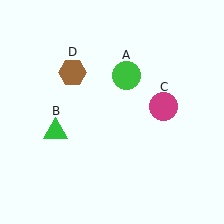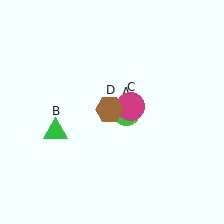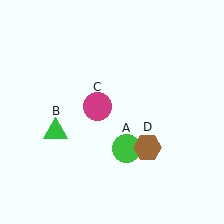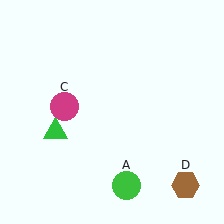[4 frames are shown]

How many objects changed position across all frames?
3 objects changed position: green circle (object A), magenta circle (object C), brown hexagon (object D).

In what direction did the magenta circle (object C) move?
The magenta circle (object C) moved left.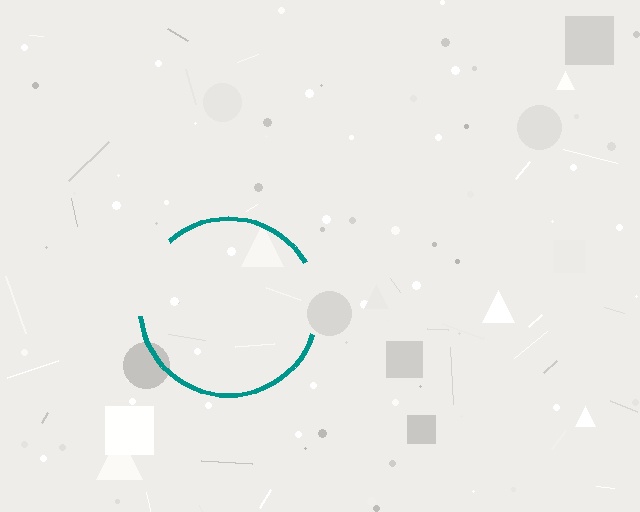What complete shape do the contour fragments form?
The contour fragments form a circle.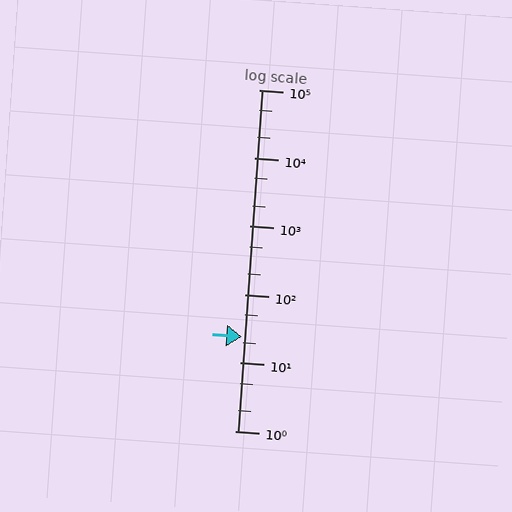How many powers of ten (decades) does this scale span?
The scale spans 5 decades, from 1 to 100000.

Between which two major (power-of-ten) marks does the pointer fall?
The pointer is between 10 and 100.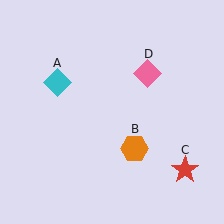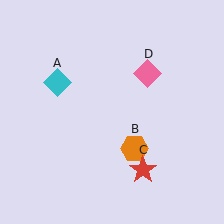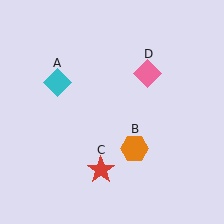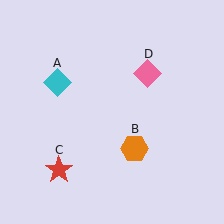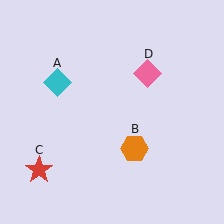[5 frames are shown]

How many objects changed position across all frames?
1 object changed position: red star (object C).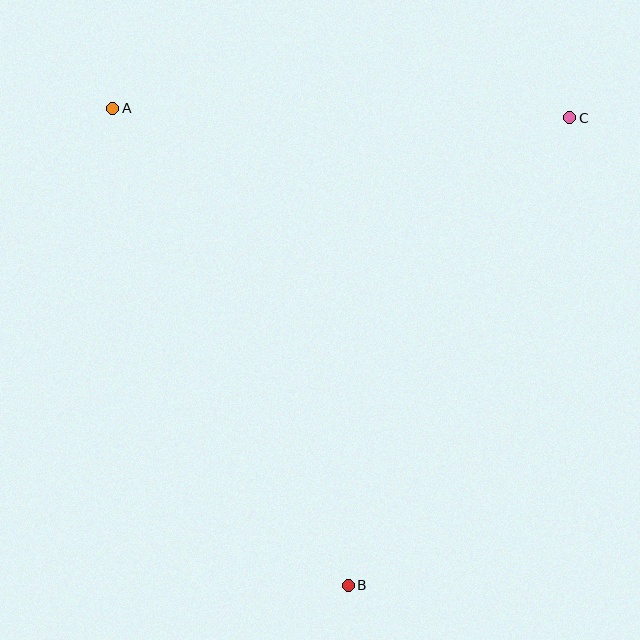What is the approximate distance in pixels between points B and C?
The distance between B and C is approximately 517 pixels.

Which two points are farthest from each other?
Points A and B are farthest from each other.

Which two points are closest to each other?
Points A and C are closest to each other.